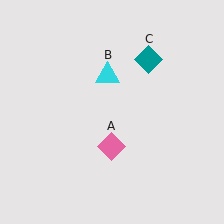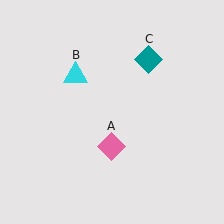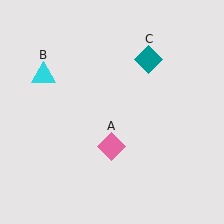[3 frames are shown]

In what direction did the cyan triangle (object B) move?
The cyan triangle (object B) moved left.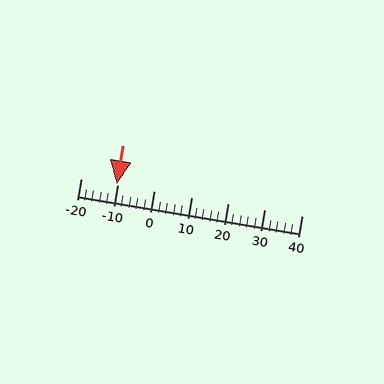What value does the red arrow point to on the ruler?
The red arrow points to approximately -10.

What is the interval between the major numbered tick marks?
The major tick marks are spaced 10 units apart.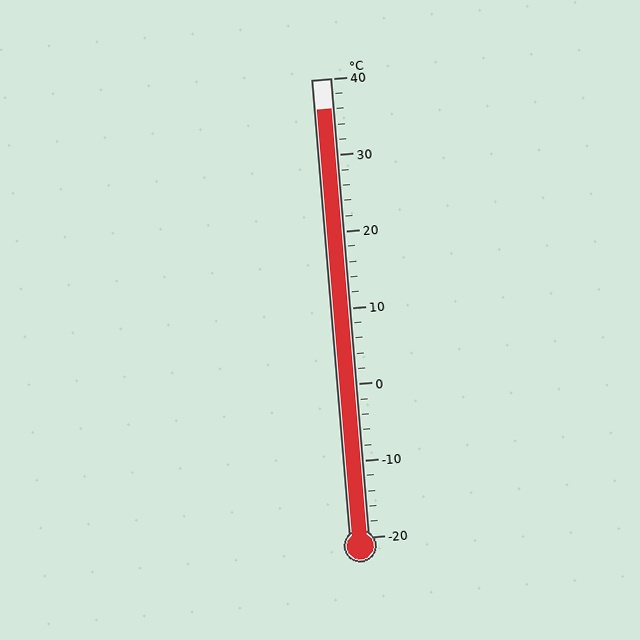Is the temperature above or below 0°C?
The temperature is above 0°C.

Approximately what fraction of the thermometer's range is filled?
The thermometer is filled to approximately 95% of its range.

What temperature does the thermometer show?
The thermometer shows approximately 36°C.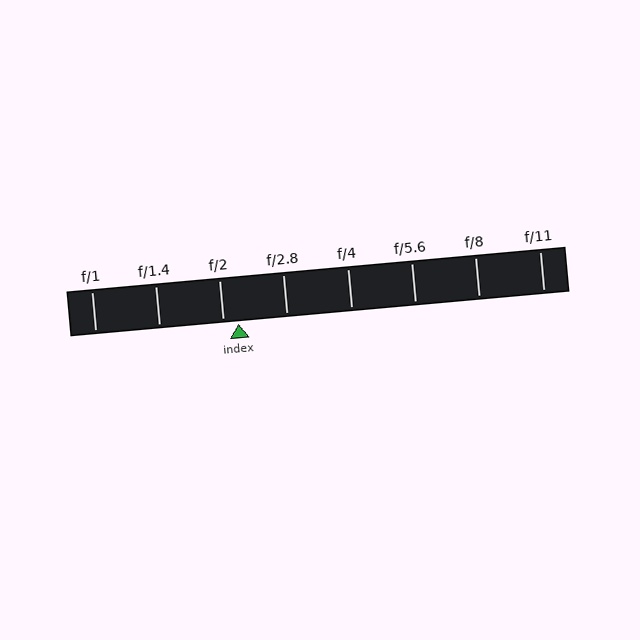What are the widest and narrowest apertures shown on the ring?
The widest aperture shown is f/1 and the narrowest is f/11.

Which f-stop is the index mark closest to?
The index mark is closest to f/2.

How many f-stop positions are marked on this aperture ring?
There are 8 f-stop positions marked.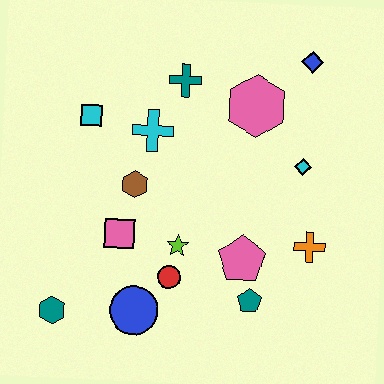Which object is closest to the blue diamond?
The pink hexagon is closest to the blue diamond.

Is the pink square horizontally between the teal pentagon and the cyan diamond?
No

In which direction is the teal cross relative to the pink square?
The teal cross is above the pink square.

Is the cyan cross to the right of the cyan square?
Yes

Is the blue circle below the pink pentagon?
Yes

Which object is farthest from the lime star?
The blue diamond is farthest from the lime star.